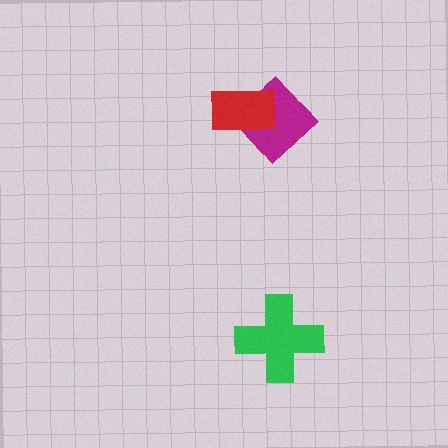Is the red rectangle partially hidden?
No, no other shape covers it.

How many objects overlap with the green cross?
0 objects overlap with the green cross.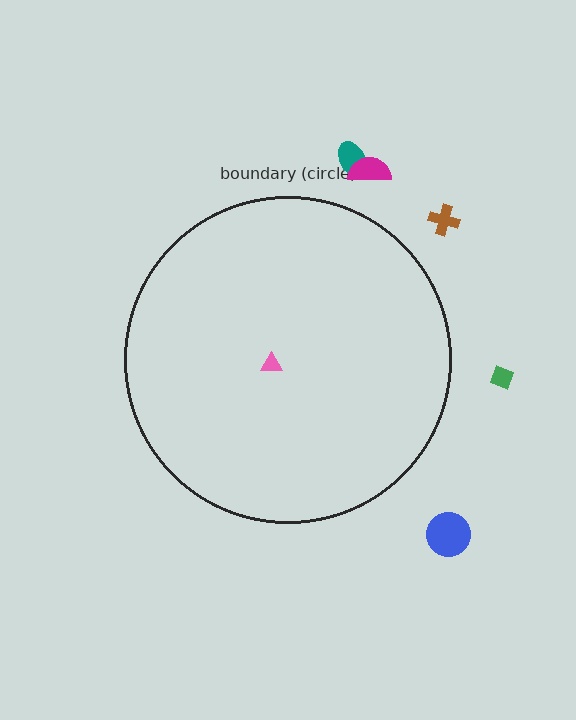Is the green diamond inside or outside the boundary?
Outside.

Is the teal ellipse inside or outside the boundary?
Outside.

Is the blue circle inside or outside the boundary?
Outside.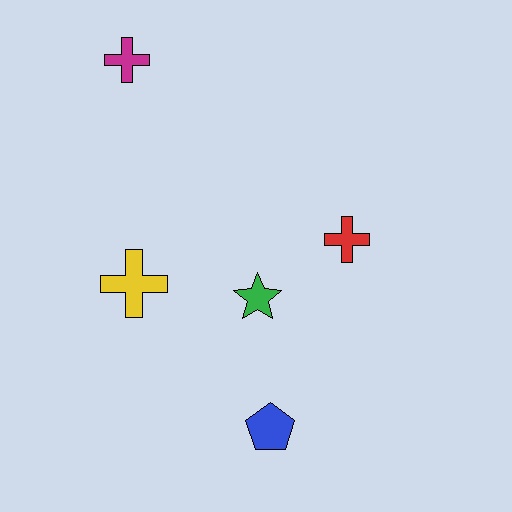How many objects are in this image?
There are 5 objects.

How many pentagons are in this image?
There is 1 pentagon.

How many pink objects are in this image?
There are no pink objects.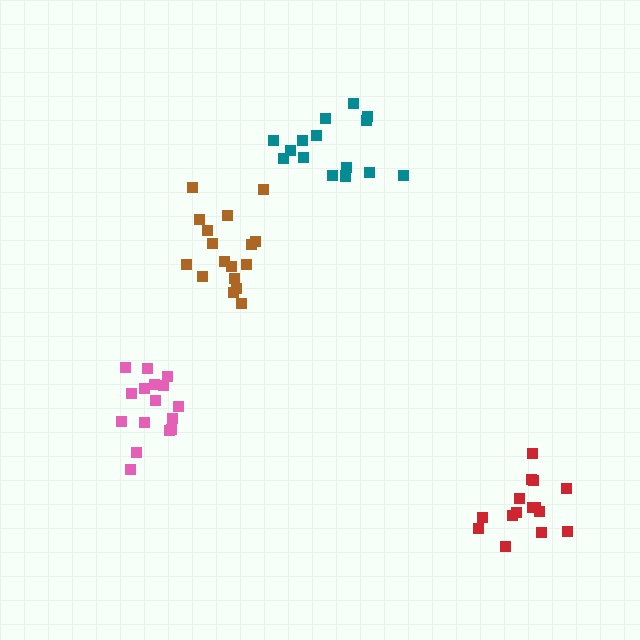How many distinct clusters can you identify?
There are 4 distinct clusters.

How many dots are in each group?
Group 1: 15 dots, Group 2: 17 dots, Group 3: 16 dots, Group 4: 15 dots (63 total).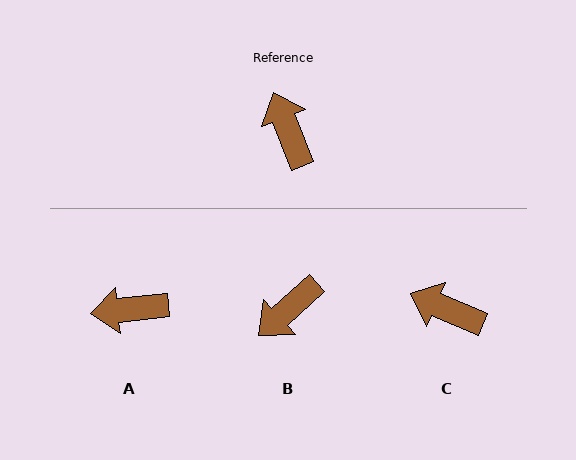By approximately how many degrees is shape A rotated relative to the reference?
Approximately 75 degrees counter-clockwise.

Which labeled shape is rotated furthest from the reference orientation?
B, about 111 degrees away.